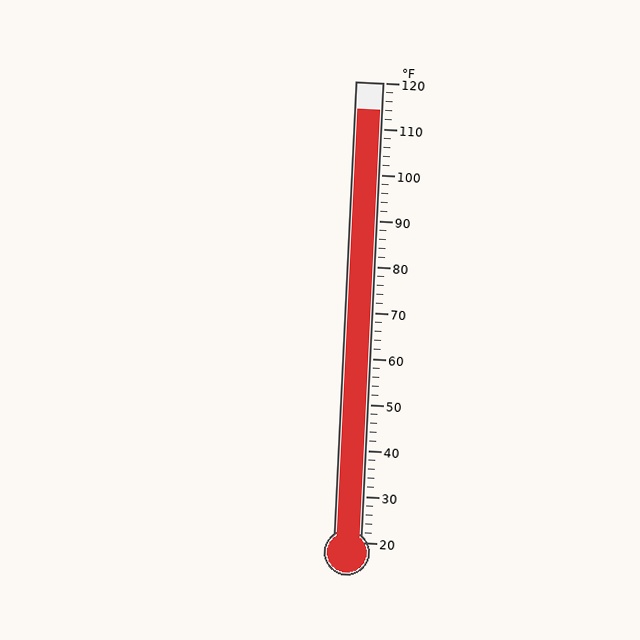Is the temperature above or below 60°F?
The temperature is above 60°F.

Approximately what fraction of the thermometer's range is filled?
The thermometer is filled to approximately 95% of its range.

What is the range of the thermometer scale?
The thermometer scale ranges from 20°F to 120°F.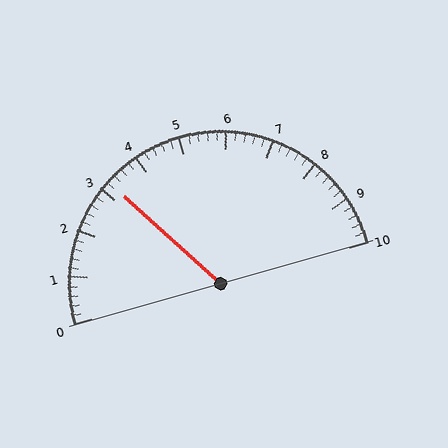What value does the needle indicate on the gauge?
The needle indicates approximately 3.2.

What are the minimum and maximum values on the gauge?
The gauge ranges from 0 to 10.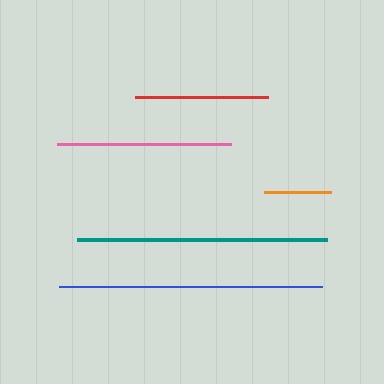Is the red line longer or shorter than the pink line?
The pink line is longer than the red line.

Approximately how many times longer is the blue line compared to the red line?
The blue line is approximately 2.0 times the length of the red line.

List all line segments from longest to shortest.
From longest to shortest: blue, teal, pink, red, orange.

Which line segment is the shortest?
The orange line is the shortest at approximately 68 pixels.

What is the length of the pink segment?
The pink segment is approximately 174 pixels long.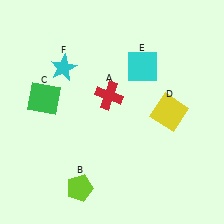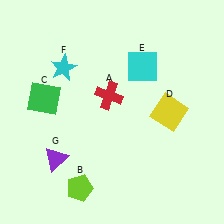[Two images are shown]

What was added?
A purple triangle (G) was added in Image 2.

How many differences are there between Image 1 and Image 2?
There is 1 difference between the two images.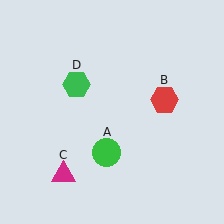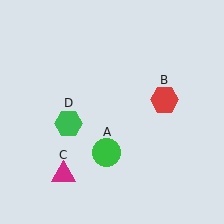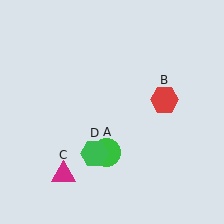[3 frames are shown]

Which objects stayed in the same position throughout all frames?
Green circle (object A) and red hexagon (object B) and magenta triangle (object C) remained stationary.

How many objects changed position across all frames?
1 object changed position: green hexagon (object D).